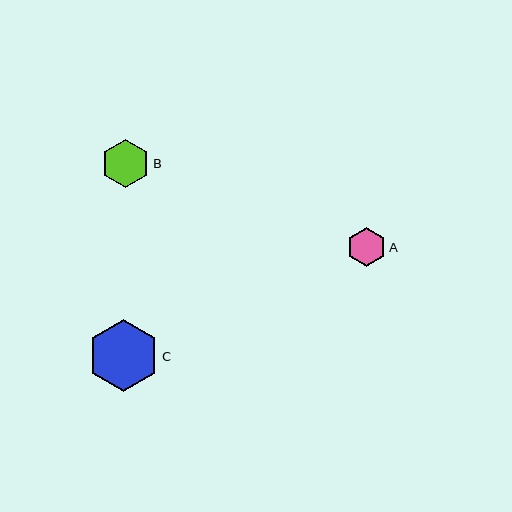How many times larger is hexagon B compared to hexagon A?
Hexagon B is approximately 1.2 times the size of hexagon A.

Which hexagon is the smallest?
Hexagon A is the smallest with a size of approximately 39 pixels.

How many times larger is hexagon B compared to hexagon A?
Hexagon B is approximately 1.2 times the size of hexagon A.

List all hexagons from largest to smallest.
From largest to smallest: C, B, A.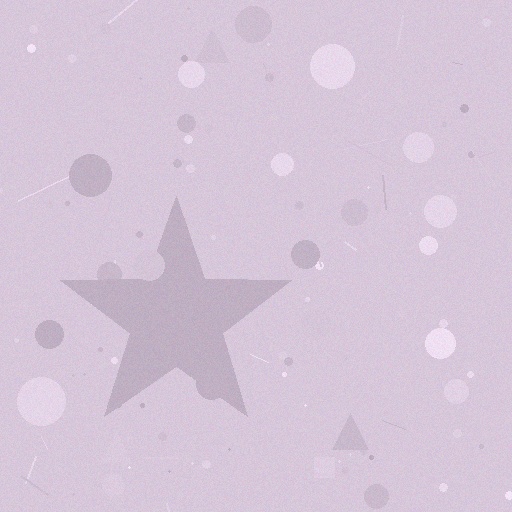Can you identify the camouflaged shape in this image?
The camouflaged shape is a star.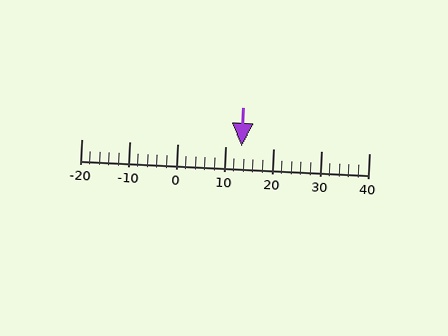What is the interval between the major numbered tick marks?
The major tick marks are spaced 10 units apart.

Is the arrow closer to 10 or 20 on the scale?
The arrow is closer to 10.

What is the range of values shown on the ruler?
The ruler shows values from -20 to 40.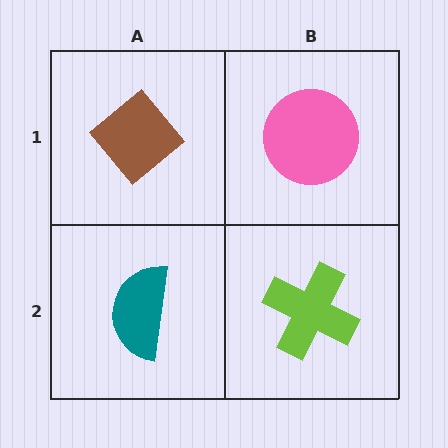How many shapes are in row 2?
2 shapes.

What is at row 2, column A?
A teal semicircle.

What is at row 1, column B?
A pink circle.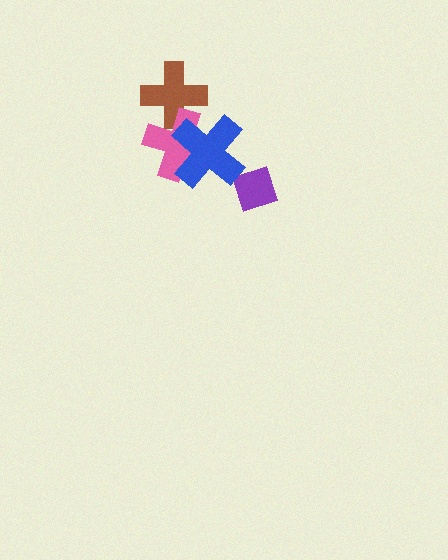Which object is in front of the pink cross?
The blue cross is in front of the pink cross.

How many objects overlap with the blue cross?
1 object overlaps with the blue cross.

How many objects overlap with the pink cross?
2 objects overlap with the pink cross.